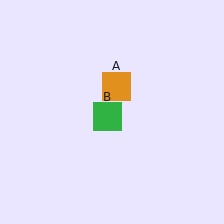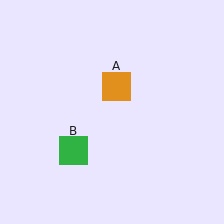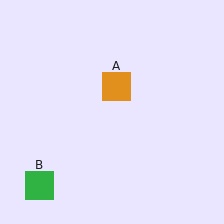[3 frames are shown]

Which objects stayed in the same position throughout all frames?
Orange square (object A) remained stationary.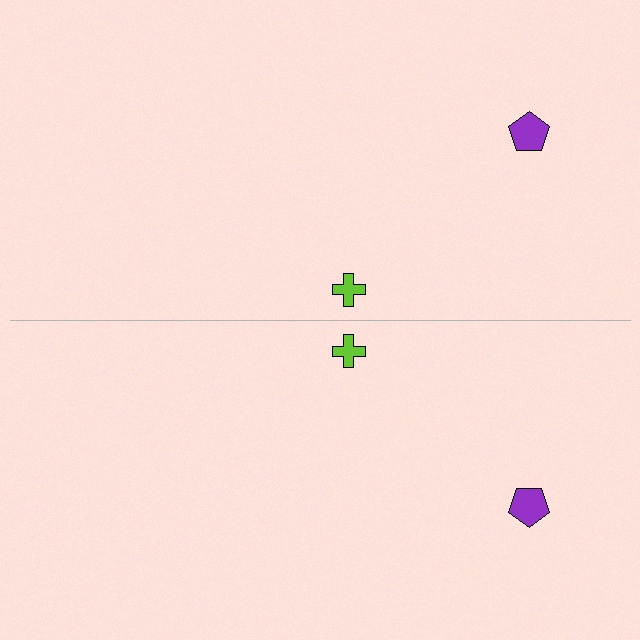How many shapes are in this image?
There are 4 shapes in this image.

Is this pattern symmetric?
Yes, this pattern has bilateral (reflection) symmetry.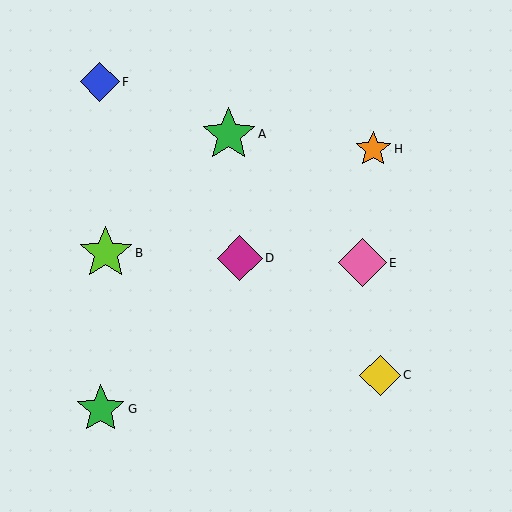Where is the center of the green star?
The center of the green star is at (101, 409).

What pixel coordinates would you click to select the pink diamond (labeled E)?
Click at (362, 263) to select the pink diamond E.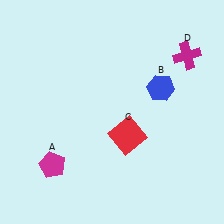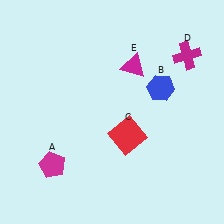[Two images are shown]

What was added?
A magenta triangle (E) was added in Image 2.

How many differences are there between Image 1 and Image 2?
There is 1 difference between the two images.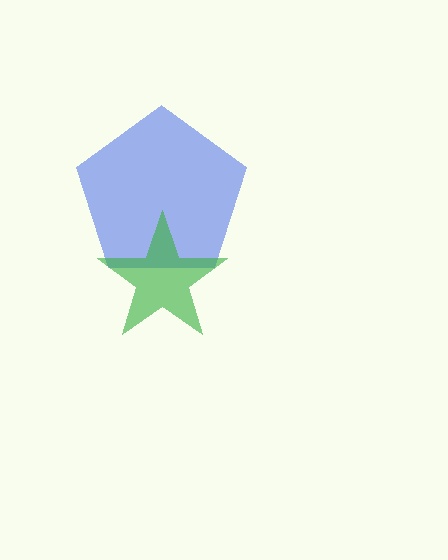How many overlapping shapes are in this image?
There are 2 overlapping shapes in the image.